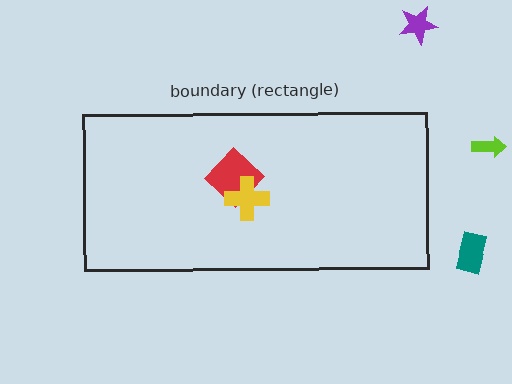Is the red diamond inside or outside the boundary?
Inside.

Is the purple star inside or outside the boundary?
Outside.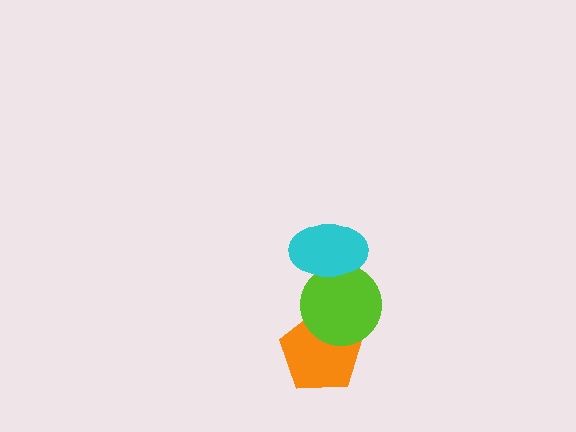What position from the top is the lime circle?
The lime circle is 2nd from the top.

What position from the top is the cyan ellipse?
The cyan ellipse is 1st from the top.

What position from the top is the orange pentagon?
The orange pentagon is 3rd from the top.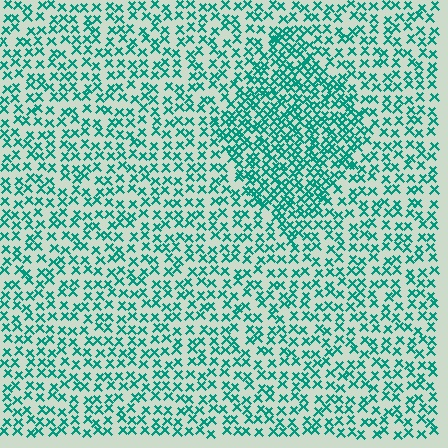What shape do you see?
I see a diamond.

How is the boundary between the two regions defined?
The boundary is defined by a change in element density (approximately 1.9x ratio). All elements are the same color, size, and shape.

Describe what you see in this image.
The image contains small teal elements arranged at two different densities. A diamond-shaped region is visible where the elements are more densely packed than the surrounding area.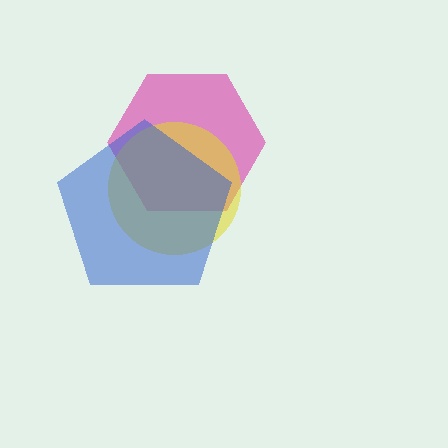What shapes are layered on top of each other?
The layered shapes are: a pink hexagon, a yellow circle, a blue pentagon.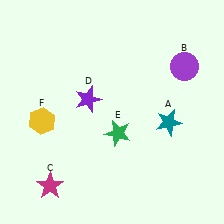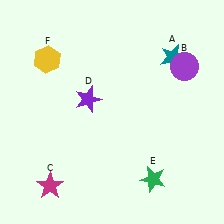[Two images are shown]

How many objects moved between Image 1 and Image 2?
3 objects moved between the two images.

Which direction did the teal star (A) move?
The teal star (A) moved up.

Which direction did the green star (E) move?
The green star (E) moved down.